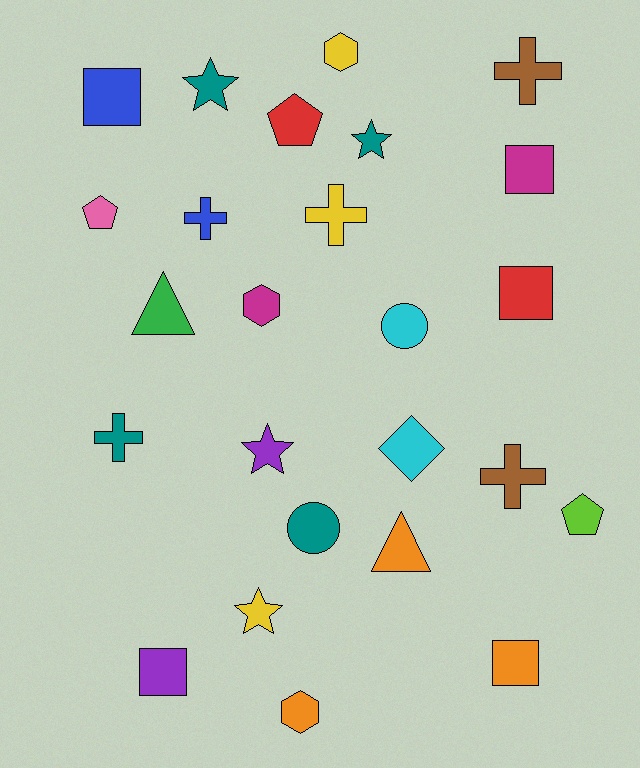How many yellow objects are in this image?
There are 3 yellow objects.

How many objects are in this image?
There are 25 objects.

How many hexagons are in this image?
There are 3 hexagons.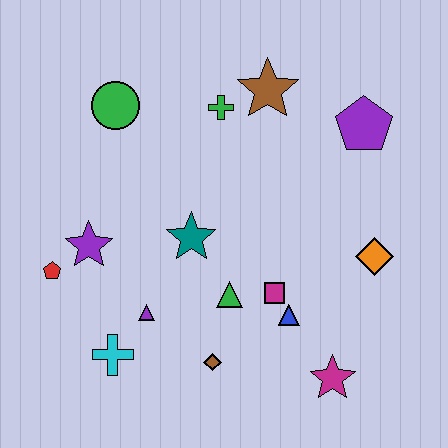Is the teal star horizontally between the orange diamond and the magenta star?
No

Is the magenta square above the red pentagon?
No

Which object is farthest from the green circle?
The magenta star is farthest from the green circle.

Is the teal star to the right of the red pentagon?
Yes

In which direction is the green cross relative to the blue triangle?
The green cross is above the blue triangle.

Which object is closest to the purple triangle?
The cyan cross is closest to the purple triangle.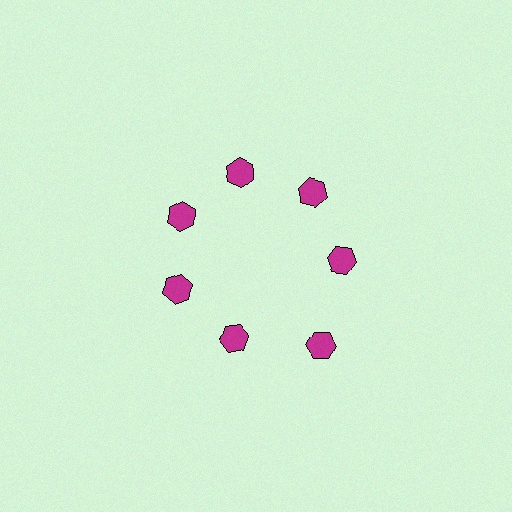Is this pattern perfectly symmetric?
No. The 7 magenta hexagons are arranged in a ring, but one element near the 5 o'clock position is pushed outward from the center, breaking the 7-fold rotational symmetry.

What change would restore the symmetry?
The symmetry would be restored by moving it inward, back onto the ring so that all 7 hexagons sit at equal angles and equal distance from the center.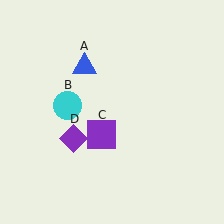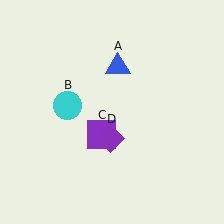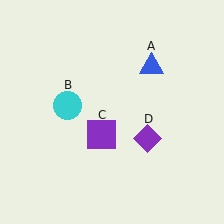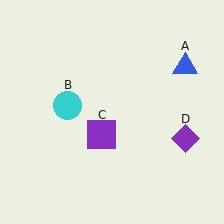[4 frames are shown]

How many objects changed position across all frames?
2 objects changed position: blue triangle (object A), purple diamond (object D).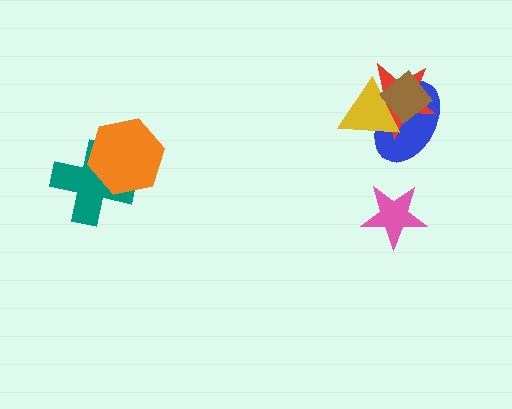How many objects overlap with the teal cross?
1 object overlaps with the teal cross.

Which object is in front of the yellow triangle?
The brown diamond is in front of the yellow triangle.